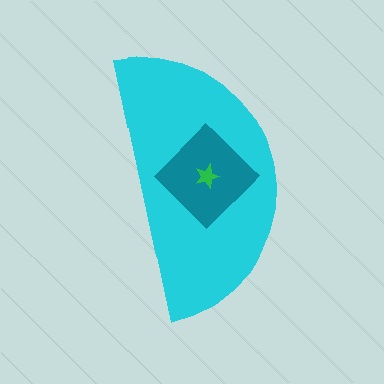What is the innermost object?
The green star.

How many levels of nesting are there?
3.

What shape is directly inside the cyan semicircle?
The teal diamond.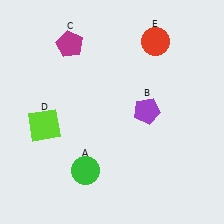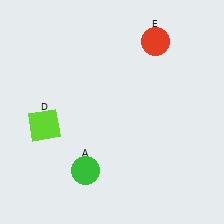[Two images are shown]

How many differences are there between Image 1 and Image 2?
There are 2 differences between the two images.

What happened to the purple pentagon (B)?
The purple pentagon (B) was removed in Image 2. It was in the top-right area of Image 1.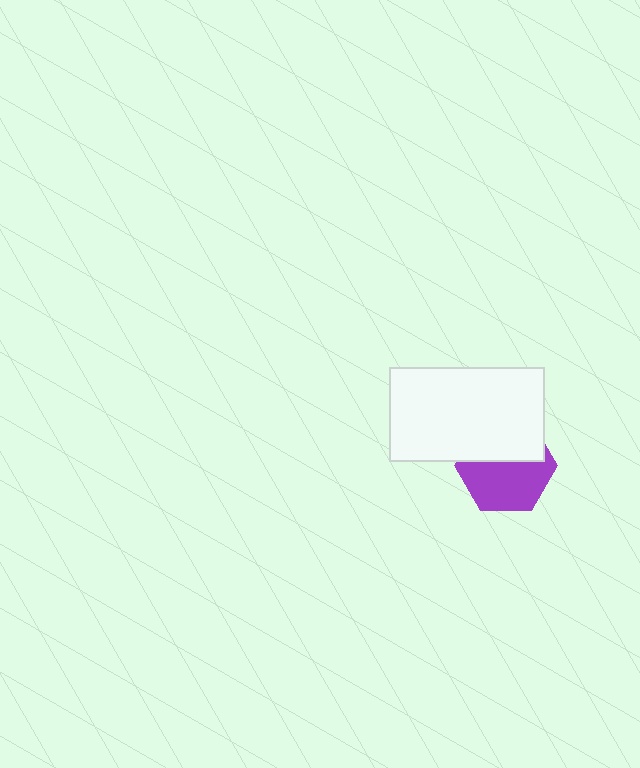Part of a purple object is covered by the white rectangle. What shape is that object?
It is a hexagon.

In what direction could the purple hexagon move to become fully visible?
The purple hexagon could move down. That would shift it out from behind the white rectangle entirely.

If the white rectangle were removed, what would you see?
You would see the complete purple hexagon.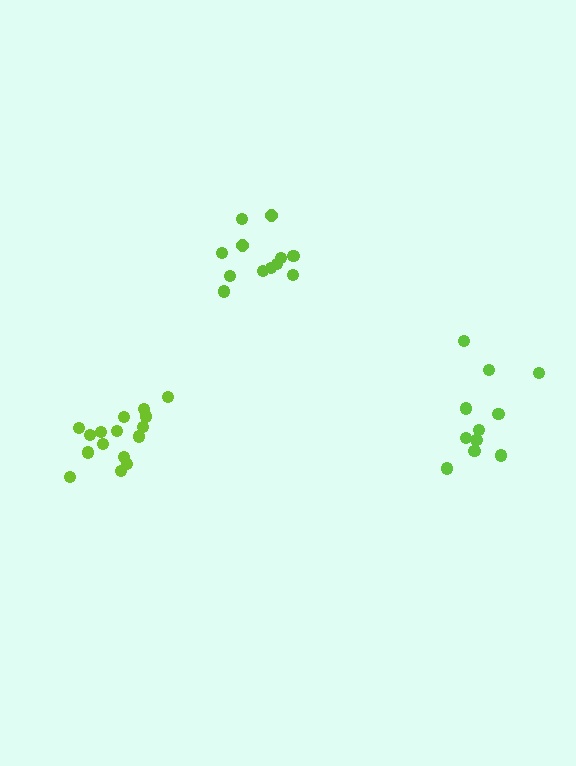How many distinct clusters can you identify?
There are 3 distinct clusters.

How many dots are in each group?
Group 1: 12 dots, Group 2: 16 dots, Group 3: 11 dots (39 total).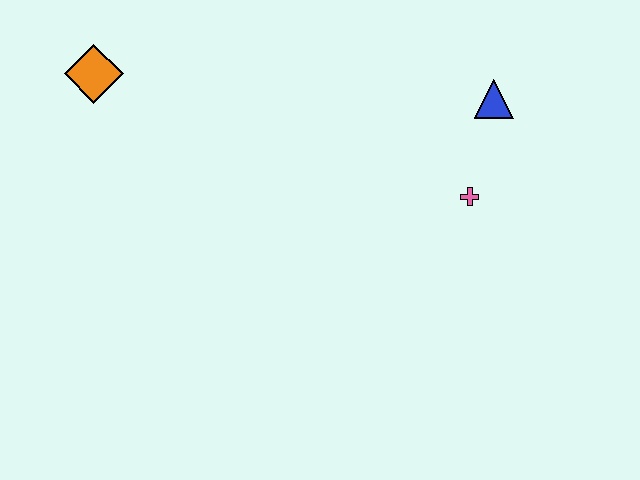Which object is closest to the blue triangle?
The pink cross is closest to the blue triangle.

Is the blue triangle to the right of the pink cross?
Yes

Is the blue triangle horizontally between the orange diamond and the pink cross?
No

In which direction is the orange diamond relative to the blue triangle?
The orange diamond is to the left of the blue triangle.